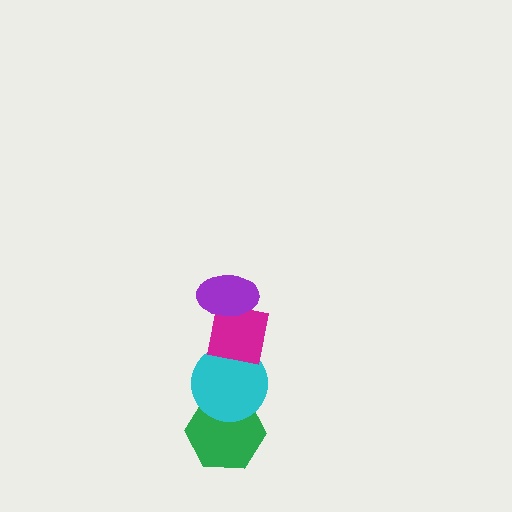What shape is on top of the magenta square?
The purple ellipse is on top of the magenta square.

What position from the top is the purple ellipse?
The purple ellipse is 1st from the top.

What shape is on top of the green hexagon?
The cyan circle is on top of the green hexagon.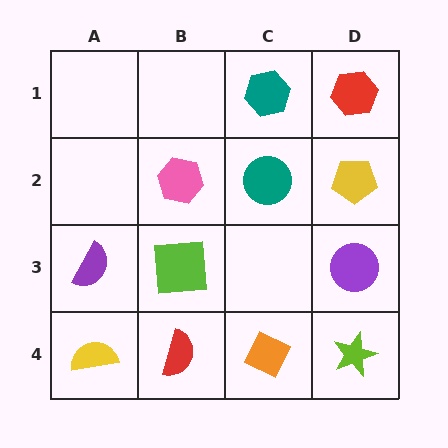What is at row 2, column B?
A pink hexagon.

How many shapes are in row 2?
3 shapes.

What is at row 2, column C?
A teal circle.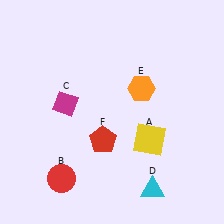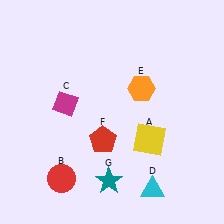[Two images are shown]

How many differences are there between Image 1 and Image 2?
There is 1 difference between the two images.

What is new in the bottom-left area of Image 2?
A teal star (G) was added in the bottom-left area of Image 2.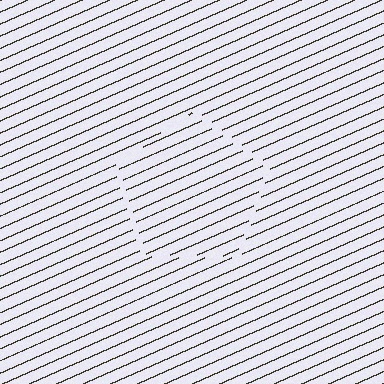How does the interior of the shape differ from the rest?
The interior of the shape contains the same grating, shifted by half a period — the contour is defined by the phase discontinuity where line-ends from the inner and outer gratings abut.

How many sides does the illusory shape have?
5 sides — the line-ends trace a pentagon.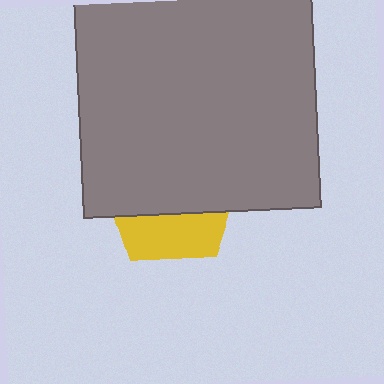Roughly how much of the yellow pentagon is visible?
A small part of it is visible (roughly 34%).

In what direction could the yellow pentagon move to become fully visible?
The yellow pentagon could move down. That would shift it out from behind the gray square entirely.